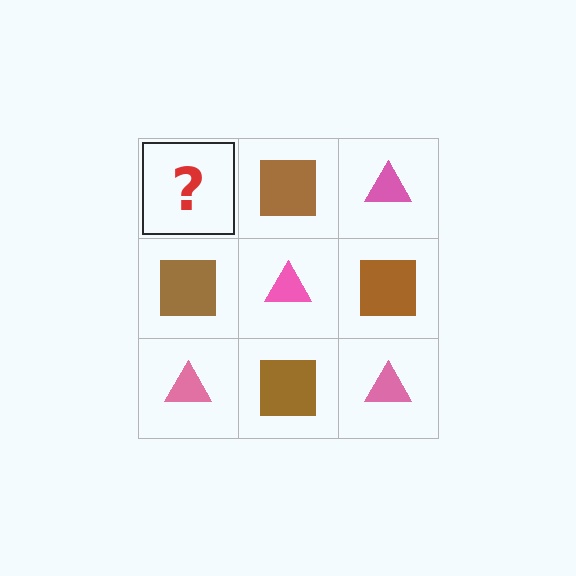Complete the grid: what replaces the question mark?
The question mark should be replaced with a pink triangle.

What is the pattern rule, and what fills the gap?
The rule is that it alternates pink triangle and brown square in a checkerboard pattern. The gap should be filled with a pink triangle.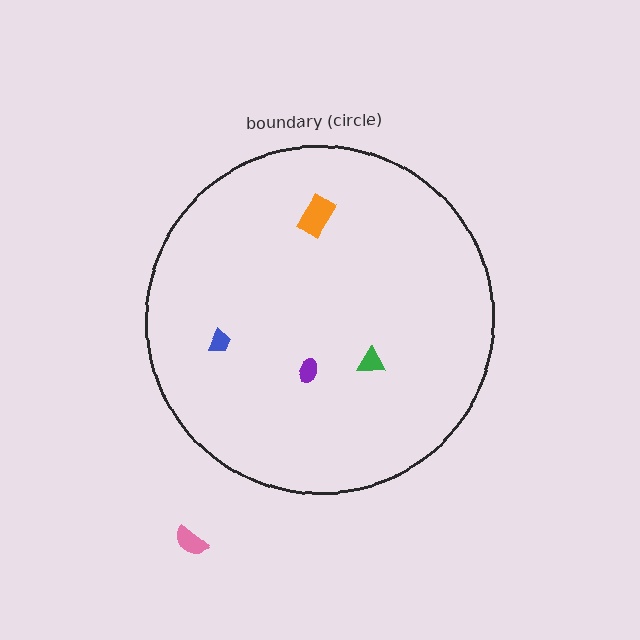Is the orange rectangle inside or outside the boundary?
Inside.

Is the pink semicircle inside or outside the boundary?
Outside.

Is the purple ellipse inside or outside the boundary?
Inside.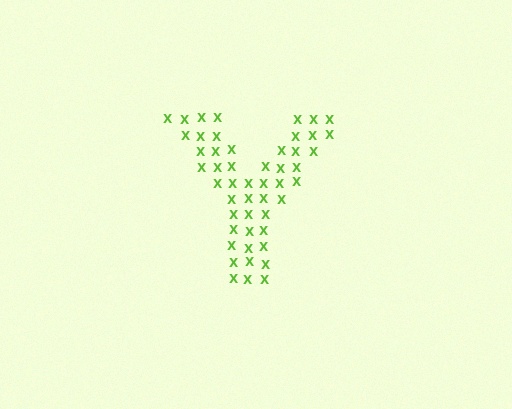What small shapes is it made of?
It is made of small letter X's.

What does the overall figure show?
The overall figure shows the letter Y.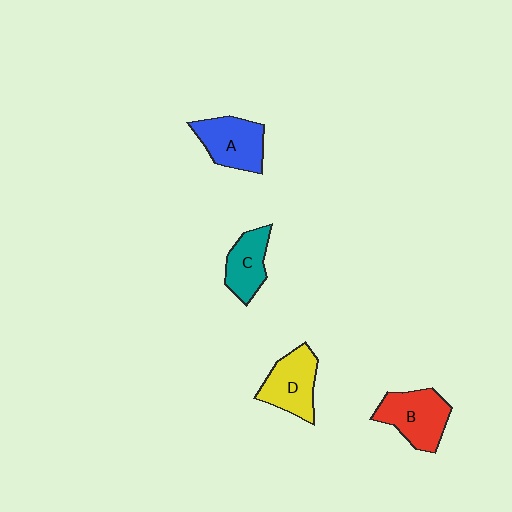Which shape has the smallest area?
Shape C (teal).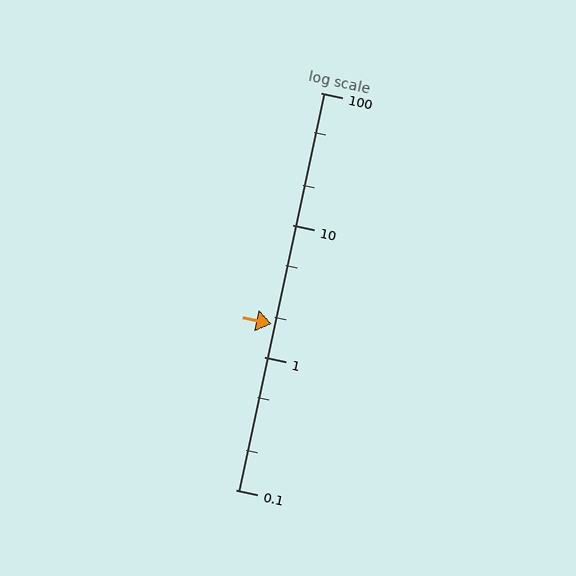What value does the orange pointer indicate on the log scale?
The pointer indicates approximately 1.8.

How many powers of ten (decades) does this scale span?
The scale spans 3 decades, from 0.1 to 100.